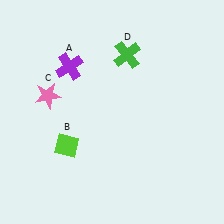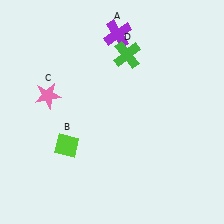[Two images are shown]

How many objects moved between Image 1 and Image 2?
1 object moved between the two images.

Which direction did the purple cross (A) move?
The purple cross (A) moved right.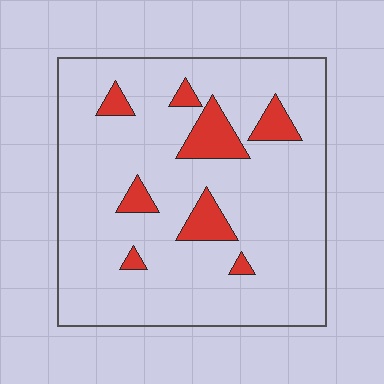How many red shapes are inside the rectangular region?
8.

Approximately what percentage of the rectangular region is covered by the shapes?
Approximately 10%.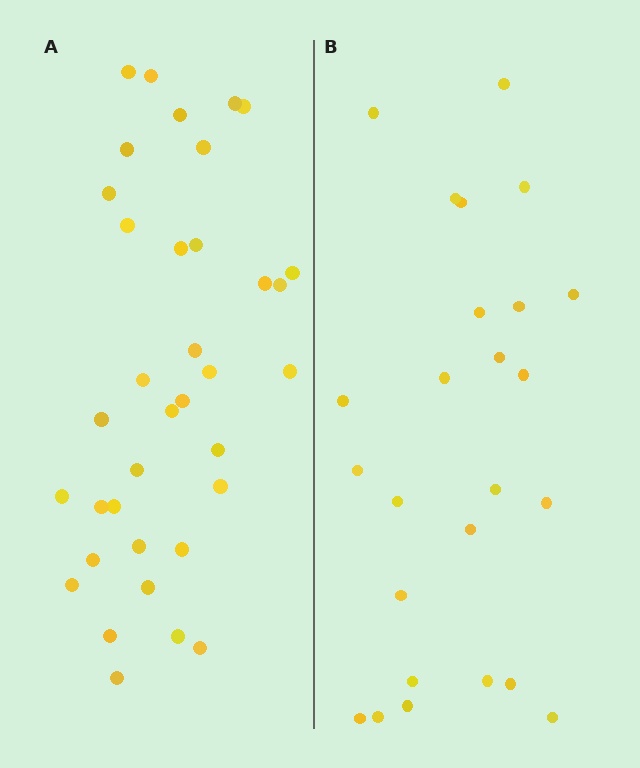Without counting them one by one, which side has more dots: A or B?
Region A (the left region) has more dots.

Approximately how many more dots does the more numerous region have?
Region A has roughly 12 or so more dots than region B.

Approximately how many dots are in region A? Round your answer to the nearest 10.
About 40 dots. (The exact count is 36, which rounds to 40.)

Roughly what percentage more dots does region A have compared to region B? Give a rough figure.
About 45% more.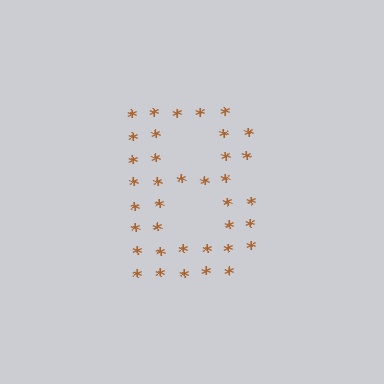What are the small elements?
The small elements are asterisks.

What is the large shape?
The large shape is the letter B.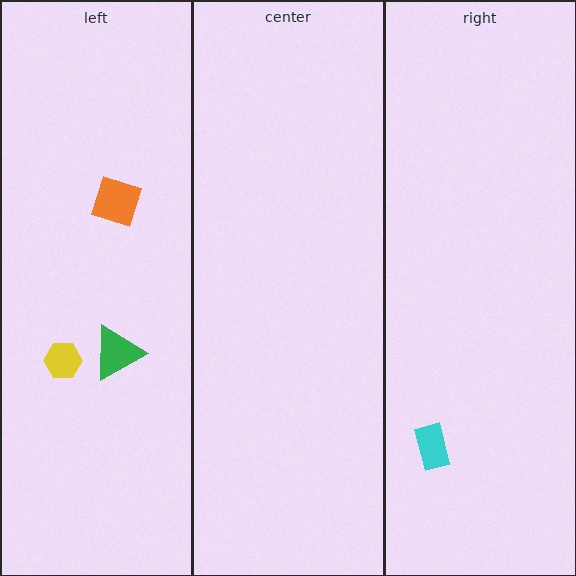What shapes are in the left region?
The yellow hexagon, the orange diamond, the green triangle.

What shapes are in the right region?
The cyan rectangle.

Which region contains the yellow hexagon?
The left region.